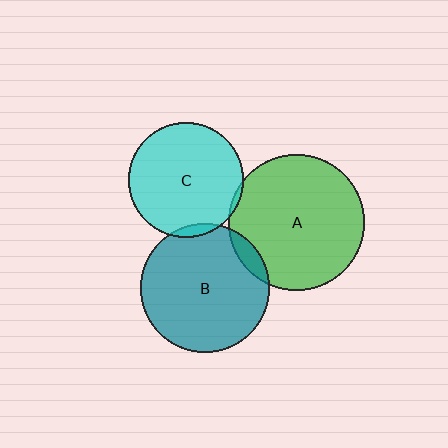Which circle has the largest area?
Circle A (green).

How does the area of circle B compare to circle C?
Approximately 1.3 times.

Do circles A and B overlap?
Yes.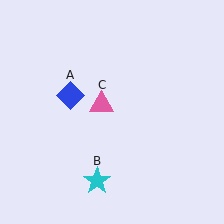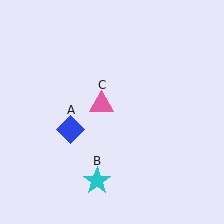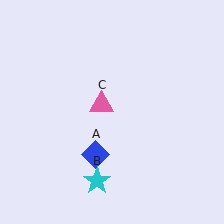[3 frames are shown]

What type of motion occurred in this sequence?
The blue diamond (object A) rotated counterclockwise around the center of the scene.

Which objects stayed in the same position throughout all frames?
Cyan star (object B) and pink triangle (object C) remained stationary.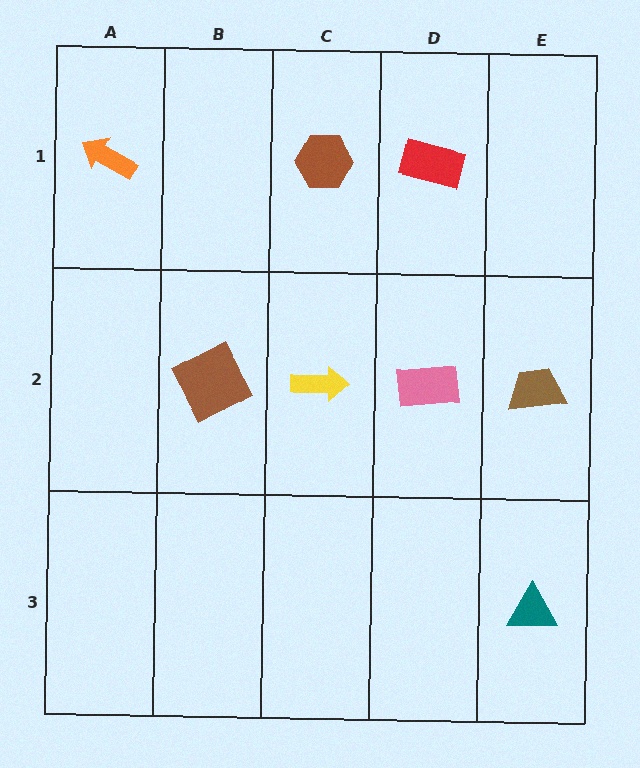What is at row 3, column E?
A teal triangle.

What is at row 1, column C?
A brown hexagon.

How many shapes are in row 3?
1 shape.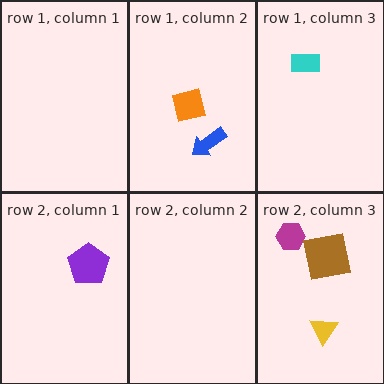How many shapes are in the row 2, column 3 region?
3.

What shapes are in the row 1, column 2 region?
The blue arrow, the orange square.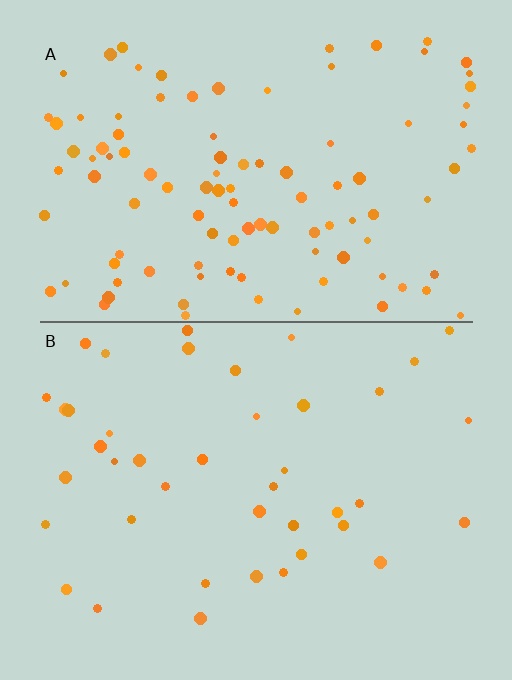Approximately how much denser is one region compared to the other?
Approximately 2.6× — region A over region B.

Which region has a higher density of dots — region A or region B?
A (the top).